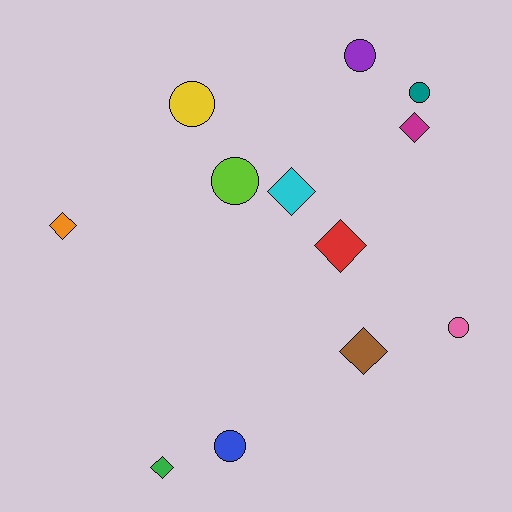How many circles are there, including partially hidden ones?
There are 6 circles.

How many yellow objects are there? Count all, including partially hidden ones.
There is 1 yellow object.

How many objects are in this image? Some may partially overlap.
There are 12 objects.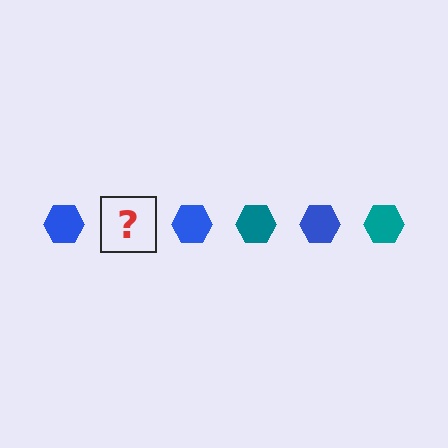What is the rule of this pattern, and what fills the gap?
The rule is that the pattern cycles through blue, teal hexagons. The gap should be filled with a teal hexagon.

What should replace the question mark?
The question mark should be replaced with a teal hexagon.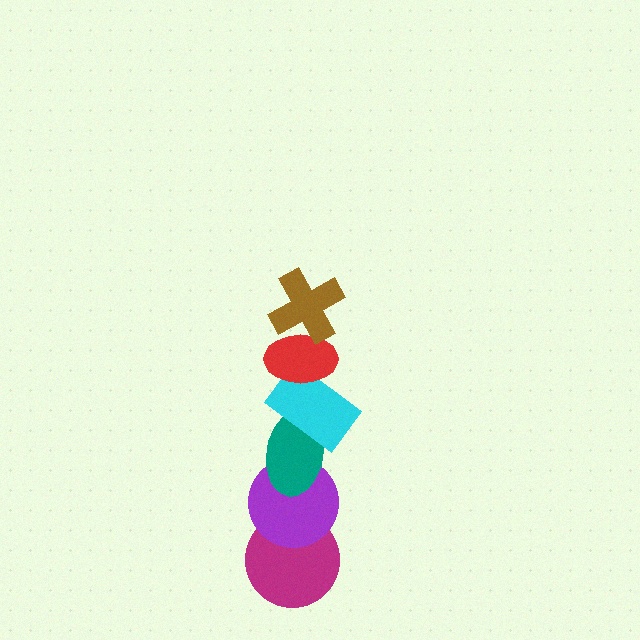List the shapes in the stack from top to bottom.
From top to bottom: the brown cross, the red ellipse, the cyan rectangle, the teal ellipse, the purple circle, the magenta circle.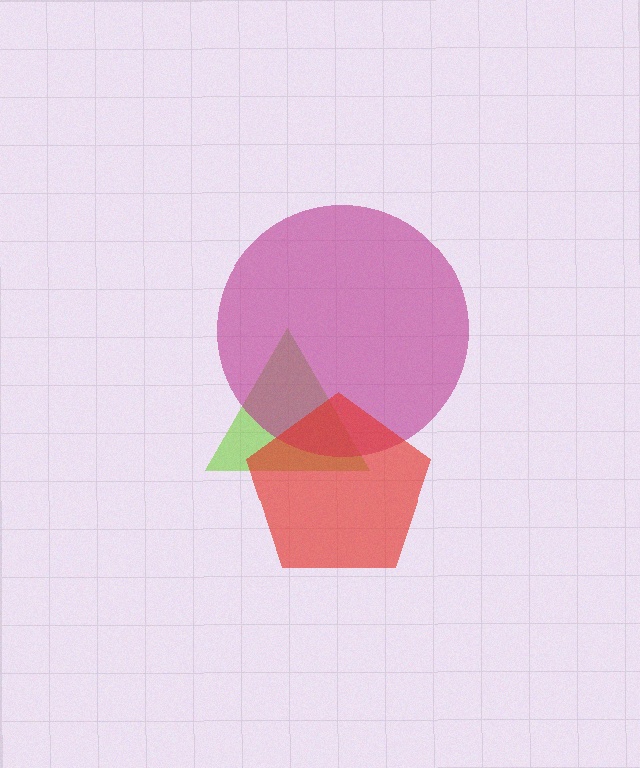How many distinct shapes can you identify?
There are 3 distinct shapes: a lime triangle, a magenta circle, a red pentagon.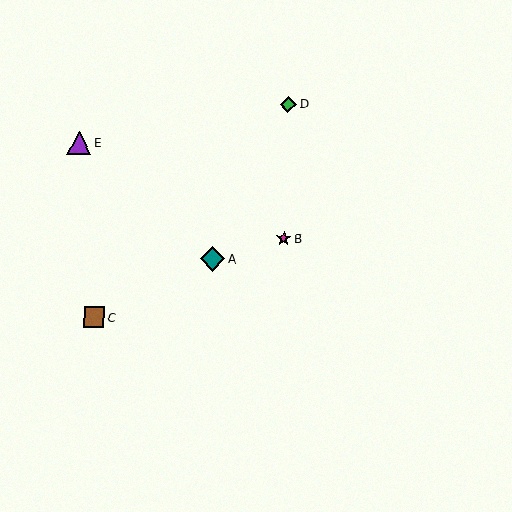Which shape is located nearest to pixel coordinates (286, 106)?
The green diamond (labeled D) at (288, 104) is nearest to that location.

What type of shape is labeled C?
Shape C is a brown square.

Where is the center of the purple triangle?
The center of the purple triangle is at (79, 142).